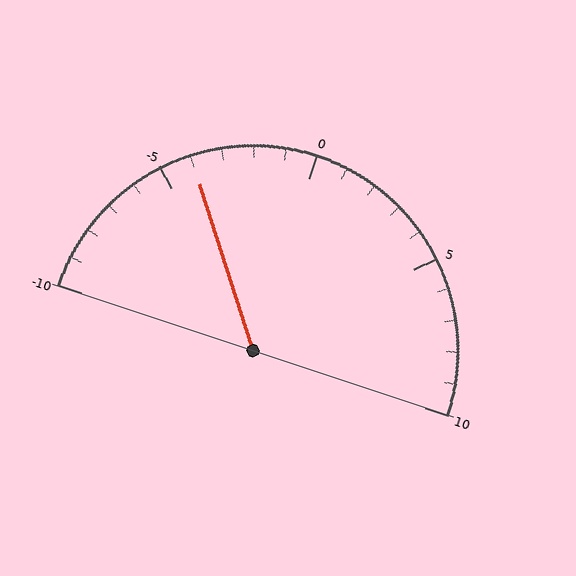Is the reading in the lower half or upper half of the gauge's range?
The reading is in the lower half of the range (-10 to 10).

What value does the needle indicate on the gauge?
The needle indicates approximately -4.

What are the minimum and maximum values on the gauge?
The gauge ranges from -10 to 10.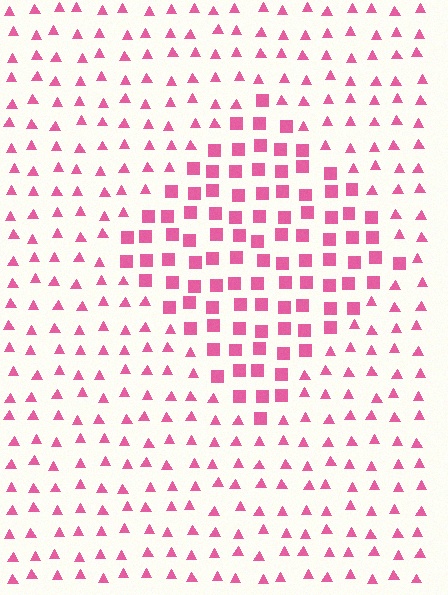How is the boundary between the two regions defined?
The boundary is defined by a change in element shape: squares inside vs. triangles outside. All elements share the same color and spacing.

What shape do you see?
I see a diamond.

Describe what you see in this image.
The image is filled with small pink elements arranged in a uniform grid. A diamond-shaped region contains squares, while the surrounding area contains triangles. The boundary is defined purely by the change in element shape.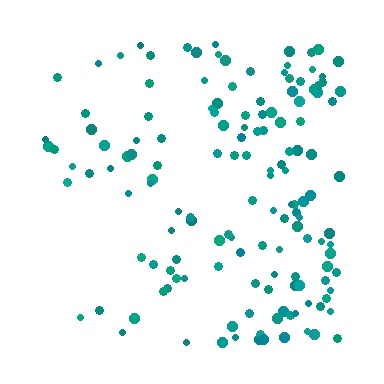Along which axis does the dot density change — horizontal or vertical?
Horizontal.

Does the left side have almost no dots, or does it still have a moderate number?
Still a moderate number, just noticeably fewer than the right.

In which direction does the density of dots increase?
From left to right, with the right side densest.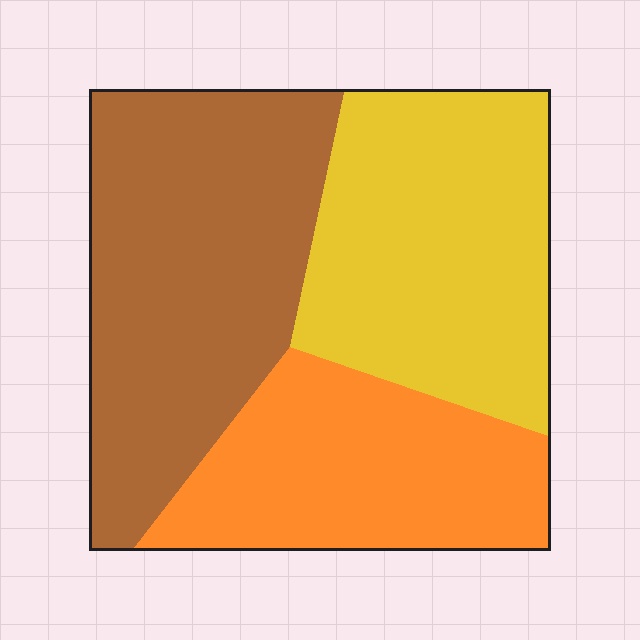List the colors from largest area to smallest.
From largest to smallest: brown, yellow, orange.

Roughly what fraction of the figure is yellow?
Yellow covers roughly 35% of the figure.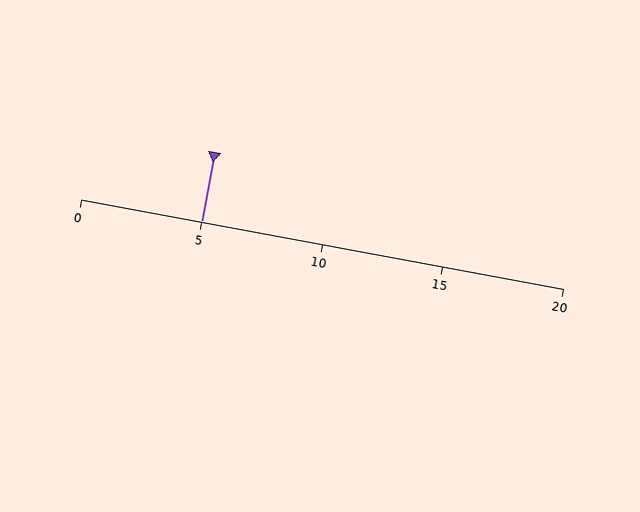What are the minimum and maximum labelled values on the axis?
The axis runs from 0 to 20.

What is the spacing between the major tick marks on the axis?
The major ticks are spaced 5 apart.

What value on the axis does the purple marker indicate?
The marker indicates approximately 5.